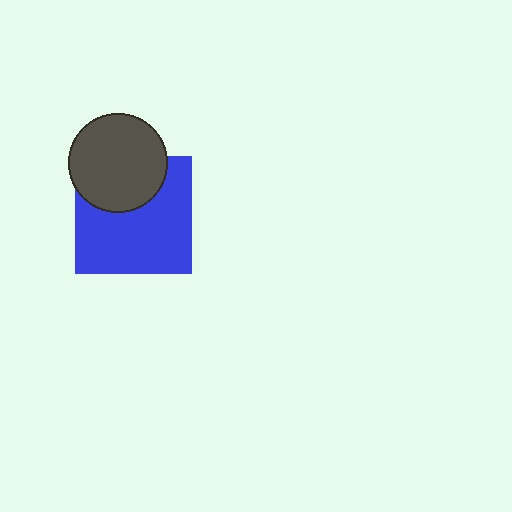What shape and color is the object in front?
The object in front is a dark gray circle.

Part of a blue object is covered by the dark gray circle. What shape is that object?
It is a square.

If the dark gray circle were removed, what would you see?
You would see the complete blue square.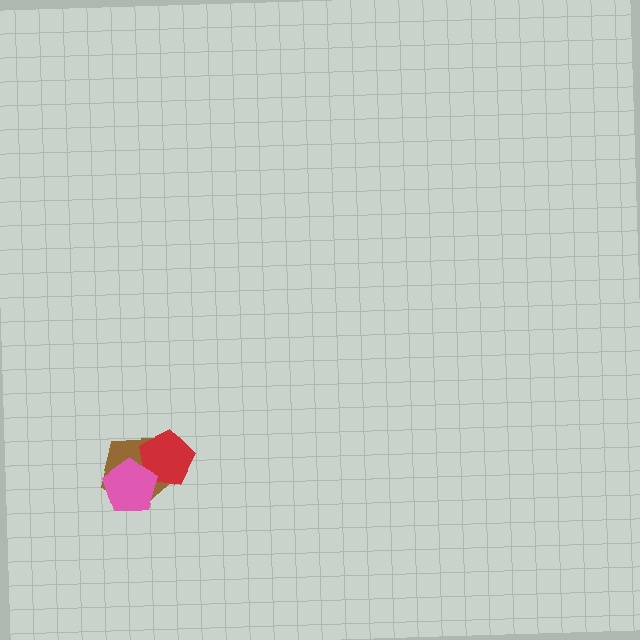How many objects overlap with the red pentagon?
2 objects overlap with the red pentagon.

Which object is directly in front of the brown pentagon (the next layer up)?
The red pentagon is directly in front of the brown pentagon.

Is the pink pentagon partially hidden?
No, no other shape covers it.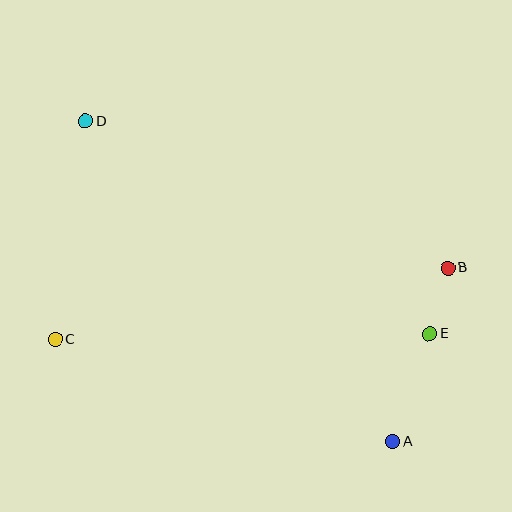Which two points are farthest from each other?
Points A and D are farthest from each other.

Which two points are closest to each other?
Points B and E are closest to each other.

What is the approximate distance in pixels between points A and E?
The distance between A and E is approximately 114 pixels.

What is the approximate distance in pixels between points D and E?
The distance between D and E is approximately 405 pixels.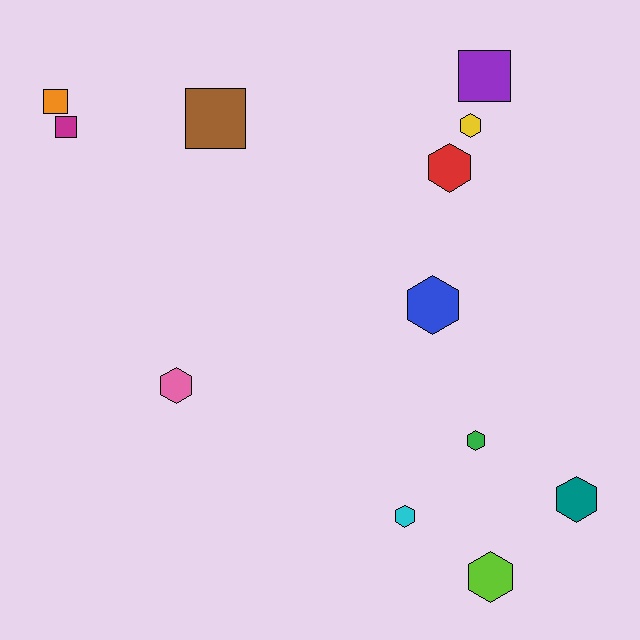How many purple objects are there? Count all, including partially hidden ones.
There is 1 purple object.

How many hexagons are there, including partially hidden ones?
There are 8 hexagons.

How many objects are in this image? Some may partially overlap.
There are 12 objects.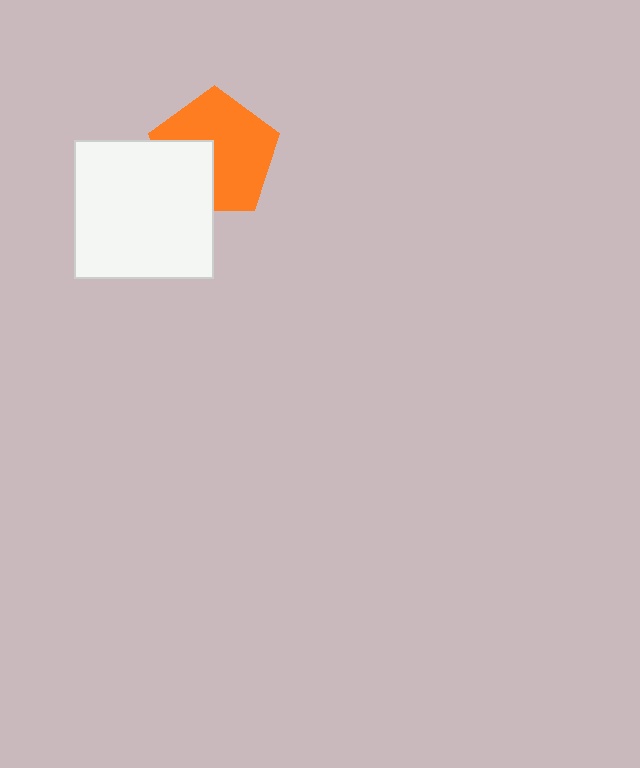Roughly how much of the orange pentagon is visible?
Most of it is visible (roughly 68%).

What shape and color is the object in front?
The object in front is a white square.